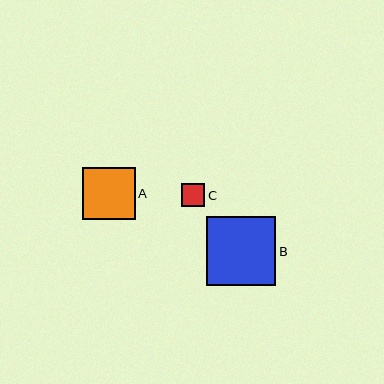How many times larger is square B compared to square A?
Square B is approximately 1.3 times the size of square A.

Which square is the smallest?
Square C is the smallest with a size of approximately 23 pixels.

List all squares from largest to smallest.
From largest to smallest: B, A, C.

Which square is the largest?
Square B is the largest with a size of approximately 69 pixels.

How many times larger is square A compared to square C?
Square A is approximately 2.3 times the size of square C.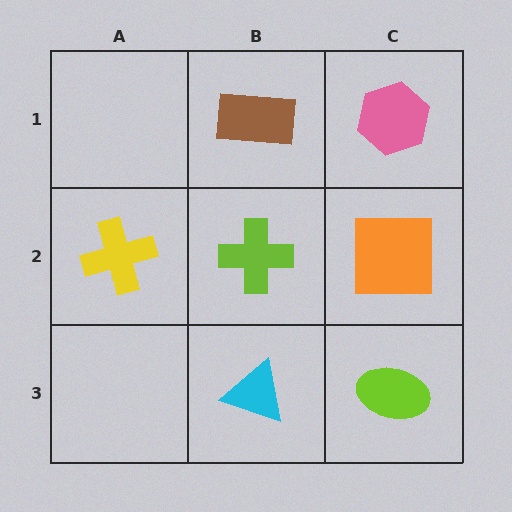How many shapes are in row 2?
3 shapes.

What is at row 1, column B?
A brown rectangle.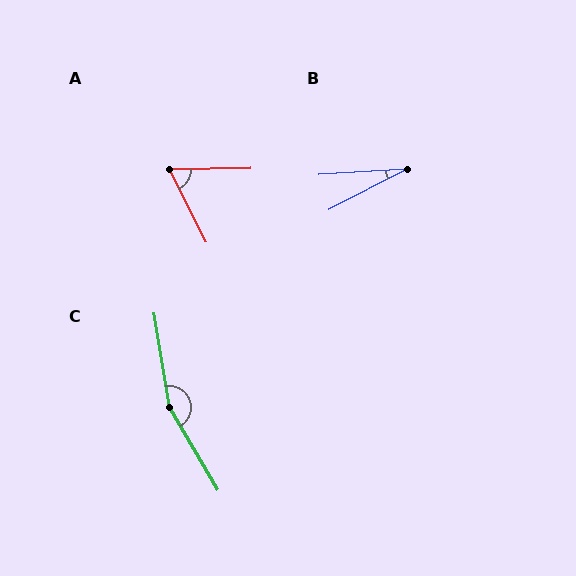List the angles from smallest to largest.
B (24°), A (65°), C (159°).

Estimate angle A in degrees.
Approximately 65 degrees.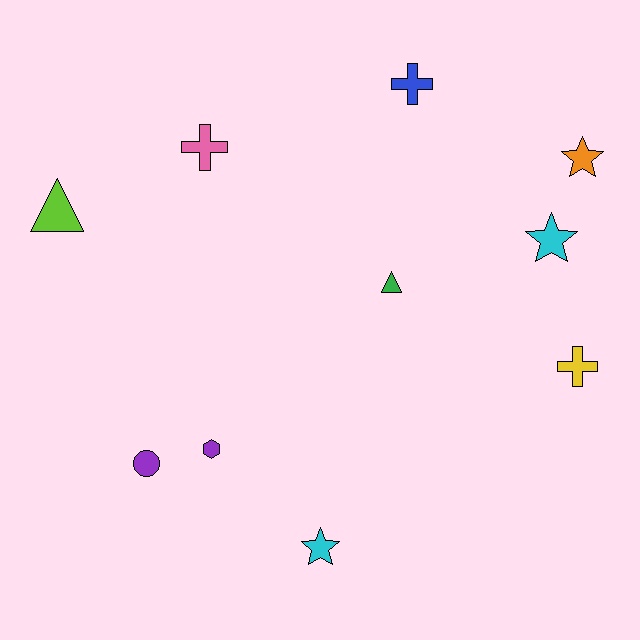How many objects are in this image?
There are 10 objects.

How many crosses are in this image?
There are 3 crosses.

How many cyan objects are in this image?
There are 2 cyan objects.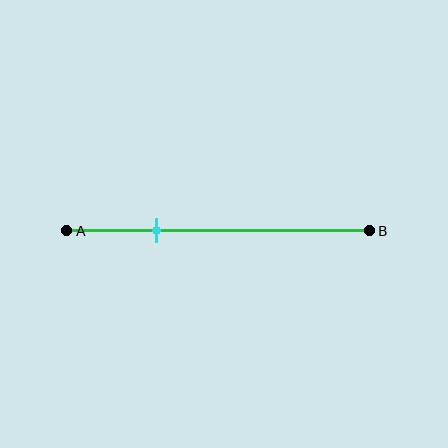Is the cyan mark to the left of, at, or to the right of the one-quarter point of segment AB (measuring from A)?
The cyan mark is to the right of the one-quarter point of segment AB.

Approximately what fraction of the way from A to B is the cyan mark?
The cyan mark is approximately 30% of the way from A to B.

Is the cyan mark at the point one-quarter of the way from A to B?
No, the mark is at about 30% from A, not at the 25% one-quarter point.